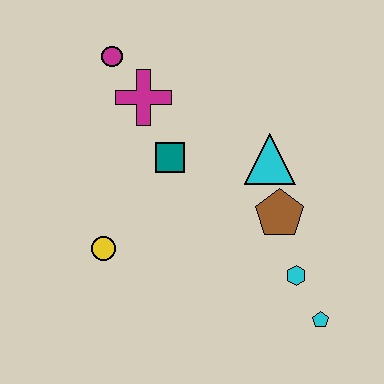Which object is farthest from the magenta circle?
The cyan pentagon is farthest from the magenta circle.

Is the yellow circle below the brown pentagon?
Yes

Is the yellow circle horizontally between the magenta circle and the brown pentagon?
No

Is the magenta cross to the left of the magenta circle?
No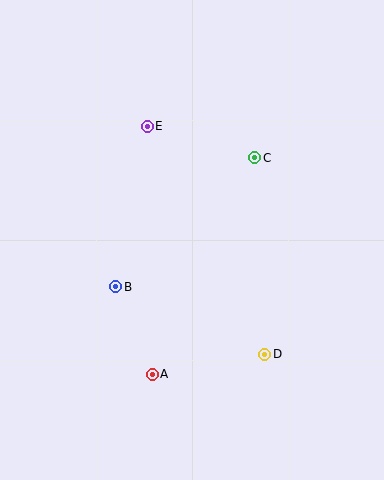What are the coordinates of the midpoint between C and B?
The midpoint between C and B is at (185, 222).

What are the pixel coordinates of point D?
Point D is at (265, 354).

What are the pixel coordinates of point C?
Point C is at (255, 158).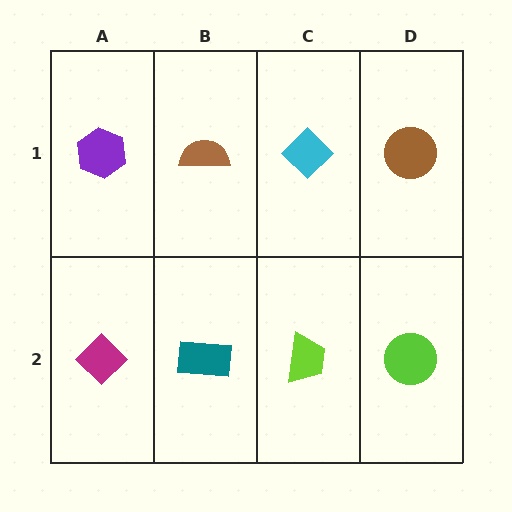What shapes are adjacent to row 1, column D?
A lime circle (row 2, column D), a cyan diamond (row 1, column C).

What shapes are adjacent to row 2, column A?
A purple hexagon (row 1, column A), a teal rectangle (row 2, column B).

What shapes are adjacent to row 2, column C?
A cyan diamond (row 1, column C), a teal rectangle (row 2, column B), a lime circle (row 2, column D).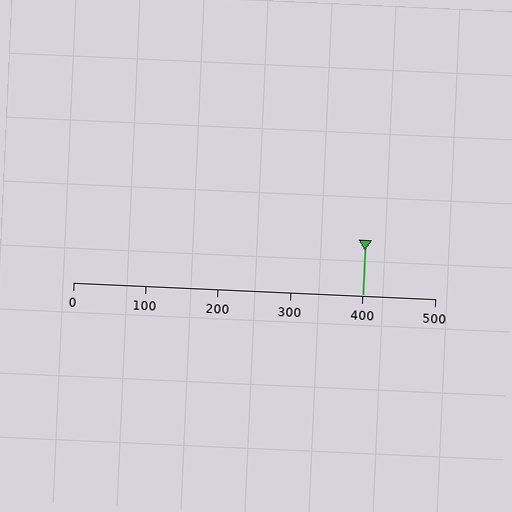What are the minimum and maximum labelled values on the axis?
The axis runs from 0 to 500.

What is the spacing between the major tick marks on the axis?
The major ticks are spaced 100 apart.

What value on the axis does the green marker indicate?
The marker indicates approximately 400.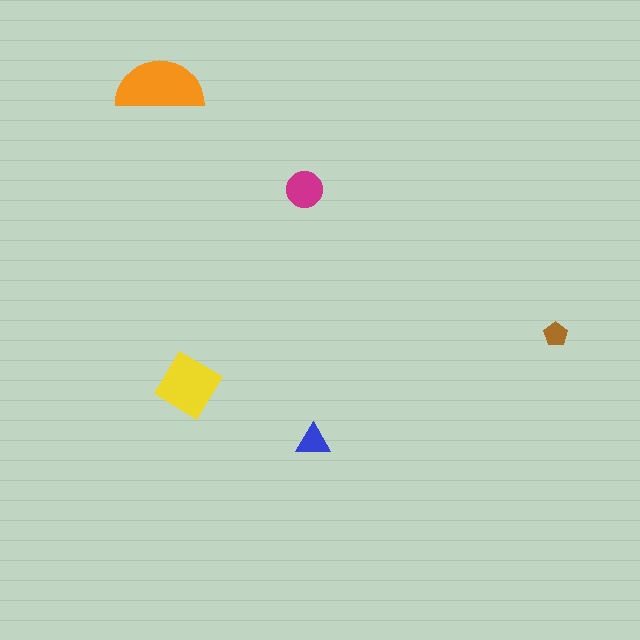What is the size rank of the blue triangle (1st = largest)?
4th.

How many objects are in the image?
There are 5 objects in the image.